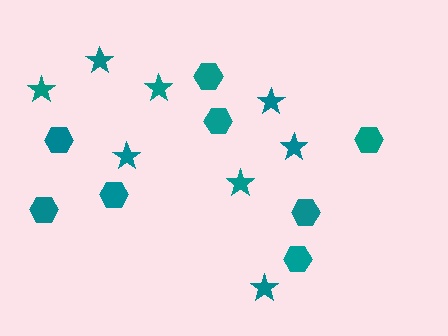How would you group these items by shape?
There are 2 groups: one group of stars (8) and one group of hexagons (8).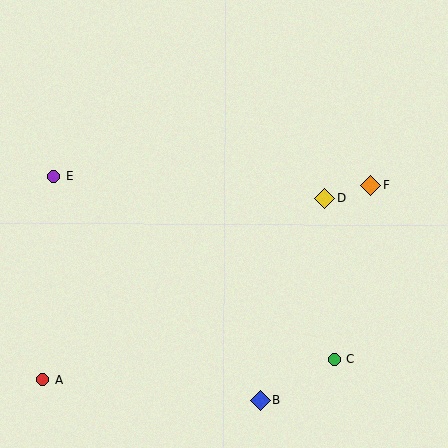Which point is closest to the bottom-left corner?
Point A is closest to the bottom-left corner.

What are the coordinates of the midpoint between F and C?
The midpoint between F and C is at (353, 272).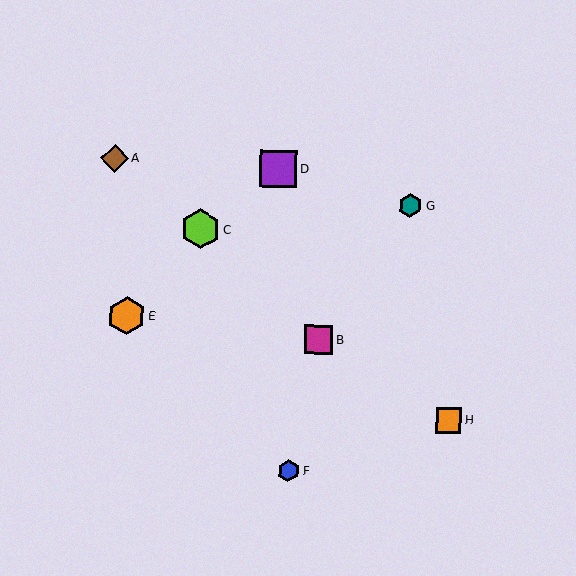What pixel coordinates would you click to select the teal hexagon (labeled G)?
Click at (410, 206) to select the teal hexagon G.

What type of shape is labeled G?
Shape G is a teal hexagon.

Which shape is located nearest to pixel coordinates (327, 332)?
The magenta square (labeled B) at (319, 340) is nearest to that location.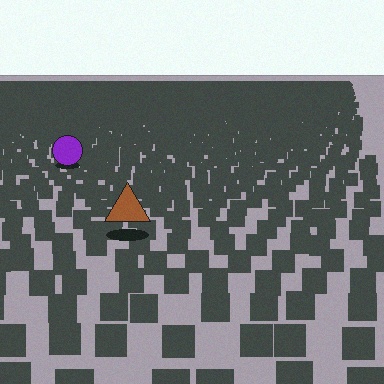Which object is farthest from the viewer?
The purple circle is farthest from the viewer. It appears smaller and the ground texture around it is denser.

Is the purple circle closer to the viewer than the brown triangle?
No. The brown triangle is closer — you can tell from the texture gradient: the ground texture is coarser near it.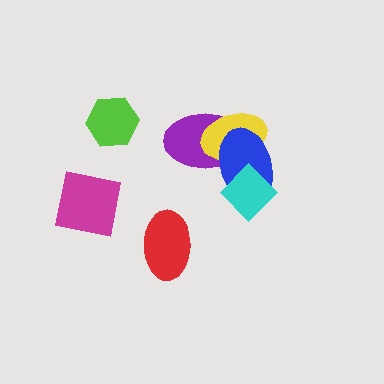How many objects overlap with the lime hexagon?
0 objects overlap with the lime hexagon.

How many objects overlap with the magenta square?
0 objects overlap with the magenta square.